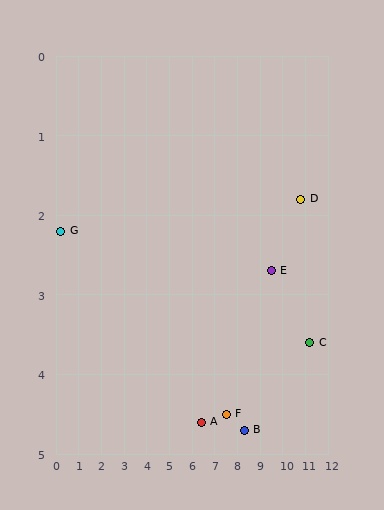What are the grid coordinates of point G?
Point G is at approximately (0.2, 2.2).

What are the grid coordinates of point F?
Point F is at approximately (7.5, 4.5).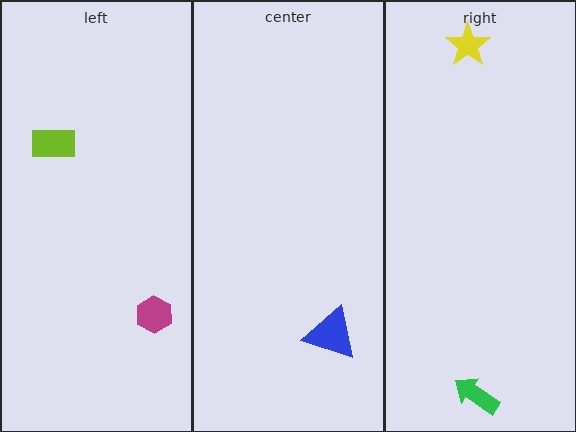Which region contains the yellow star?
The right region.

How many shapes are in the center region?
1.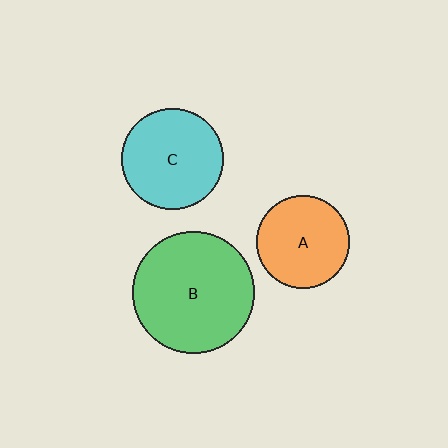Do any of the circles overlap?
No, none of the circles overlap.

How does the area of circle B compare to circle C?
Approximately 1.4 times.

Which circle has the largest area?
Circle B (green).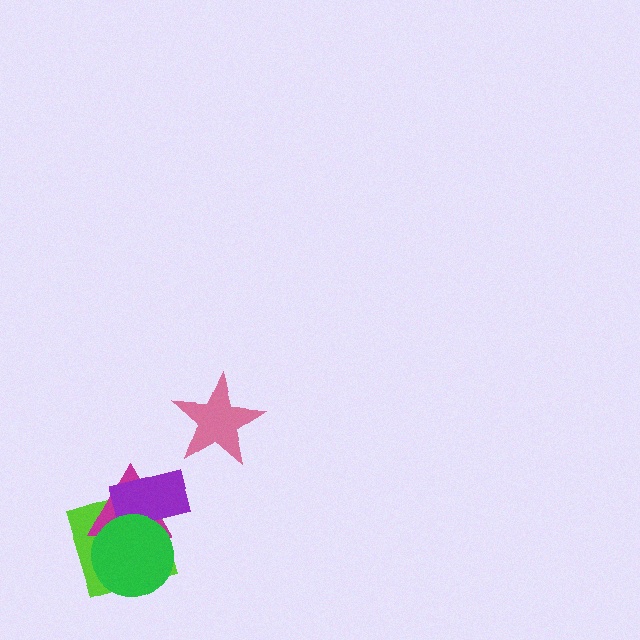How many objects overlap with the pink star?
0 objects overlap with the pink star.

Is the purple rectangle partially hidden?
Yes, it is partially covered by another shape.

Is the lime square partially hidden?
Yes, it is partially covered by another shape.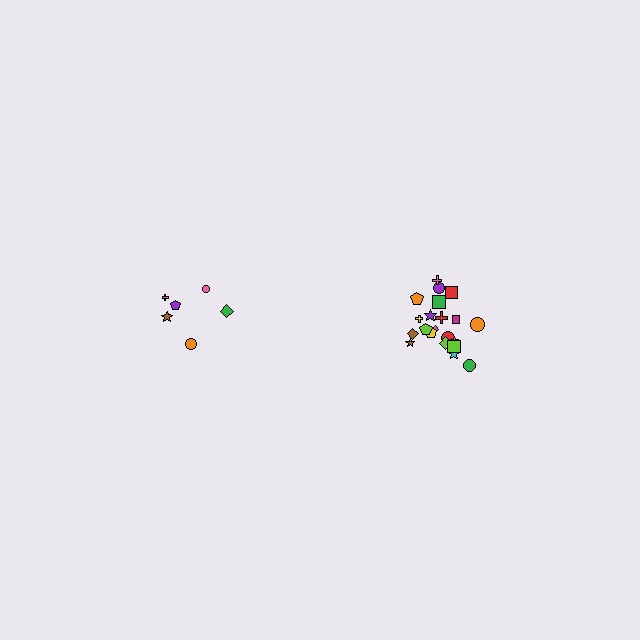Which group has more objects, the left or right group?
The right group.